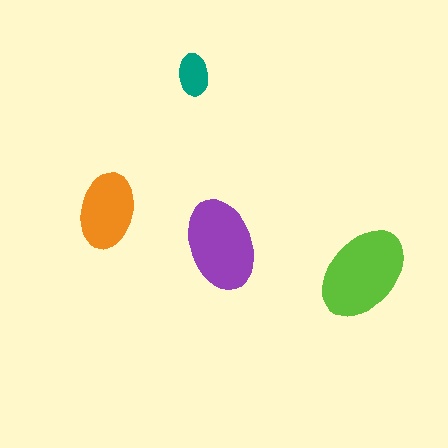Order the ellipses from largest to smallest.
the lime one, the purple one, the orange one, the teal one.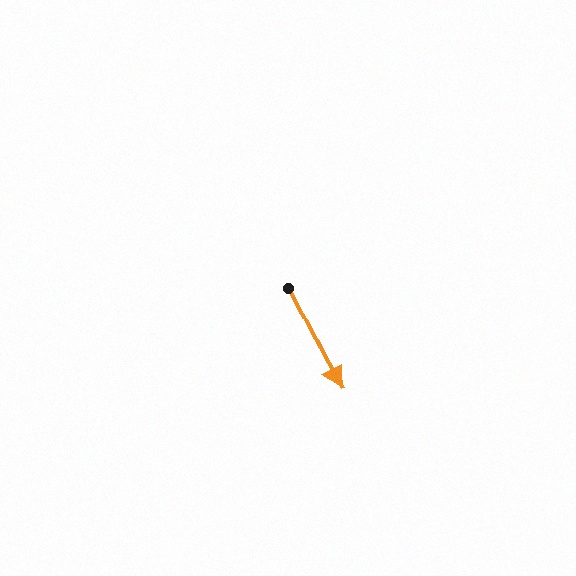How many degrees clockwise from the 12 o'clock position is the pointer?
Approximately 153 degrees.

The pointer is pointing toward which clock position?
Roughly 5 o'clock.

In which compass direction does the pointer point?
Southeast.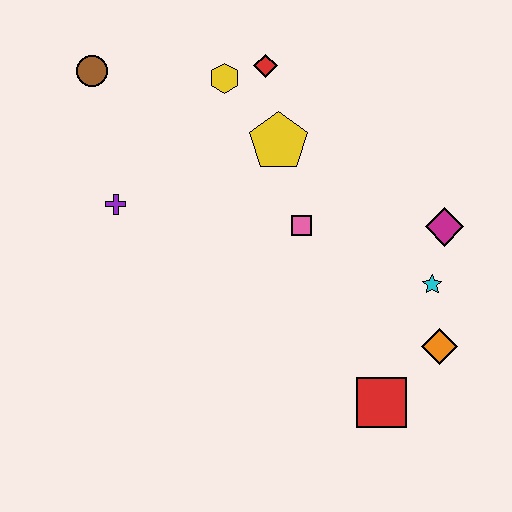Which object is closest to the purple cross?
The brown circle is closest to the purple cross.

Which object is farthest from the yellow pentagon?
The red square is farthest from the yellow pentagon.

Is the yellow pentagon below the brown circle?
Yes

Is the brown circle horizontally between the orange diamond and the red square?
No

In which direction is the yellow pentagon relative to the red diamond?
The yellow pentagon is below the red diamond.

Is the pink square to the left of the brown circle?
No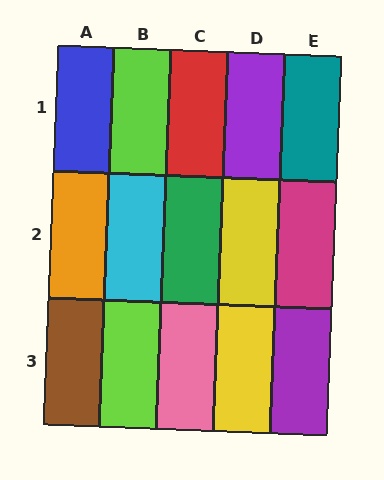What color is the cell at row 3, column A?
Brown.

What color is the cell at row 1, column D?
Purple.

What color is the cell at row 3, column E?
Purple.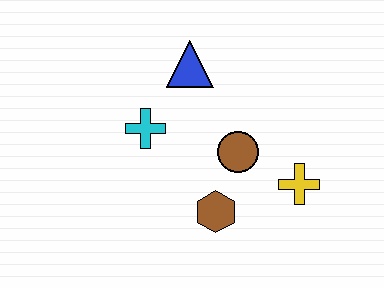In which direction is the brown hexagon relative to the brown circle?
The brown hexagon is below the brown circle.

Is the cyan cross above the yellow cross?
Yes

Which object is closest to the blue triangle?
The cyan cross is closest to the blue triangle.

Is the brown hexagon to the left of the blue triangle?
No